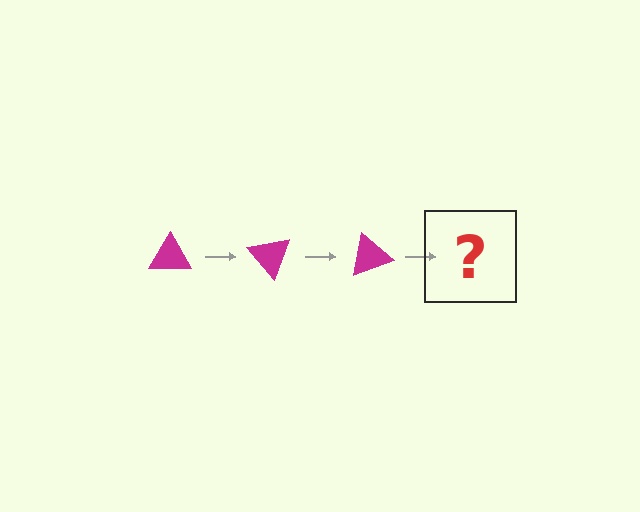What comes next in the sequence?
The next element should be a magenta triangle rotated 150 degrees.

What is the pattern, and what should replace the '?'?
The pattern is that the triangle rotates 50 degrees each step. The '?' should be a magenta triangle rotated 150 degrees.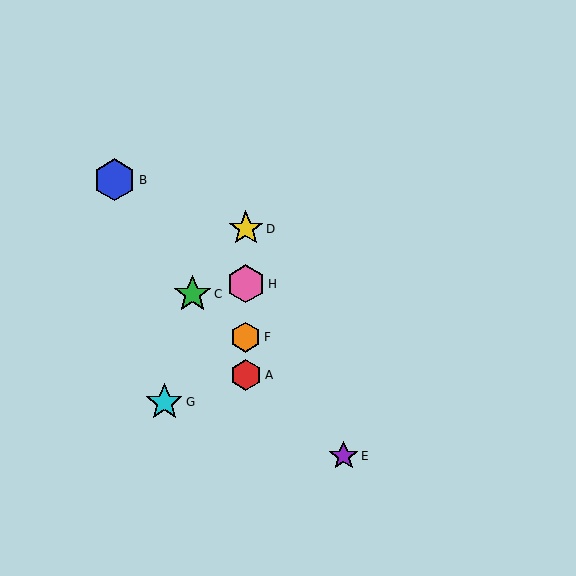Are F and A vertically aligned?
Yes, both are at x≈246.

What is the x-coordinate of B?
Object B is at x≈115.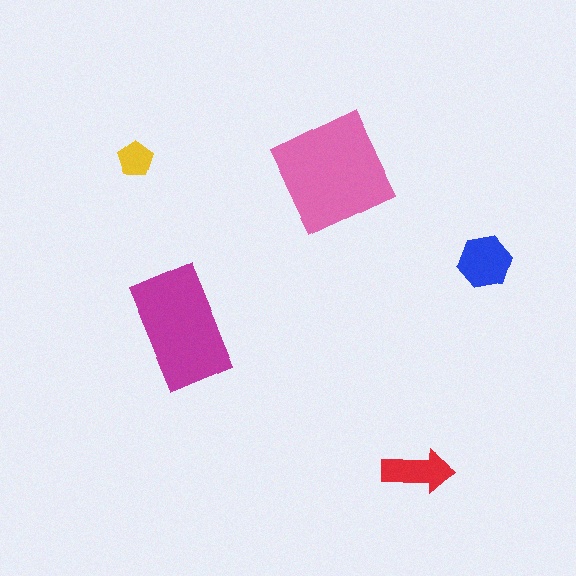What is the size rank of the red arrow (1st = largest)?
4th.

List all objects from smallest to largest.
The yellow pentagon, the red arrow, the blue hexagon, the magenta rectangle, the pink square.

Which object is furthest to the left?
The yellow pentagon is leftmost.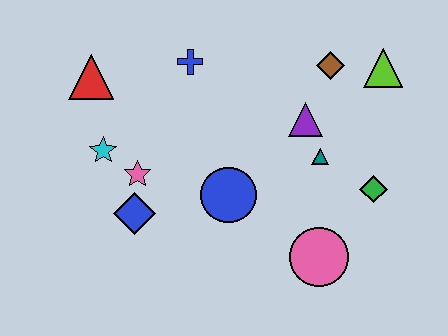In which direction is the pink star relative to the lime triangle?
The pink star is to the left of the lime triangle.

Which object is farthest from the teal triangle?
The red triangle is farthest from the teal triangle.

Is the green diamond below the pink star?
Yes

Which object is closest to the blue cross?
The red triangle is closest to the blue cross.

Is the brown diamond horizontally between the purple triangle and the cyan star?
No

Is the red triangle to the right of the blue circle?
No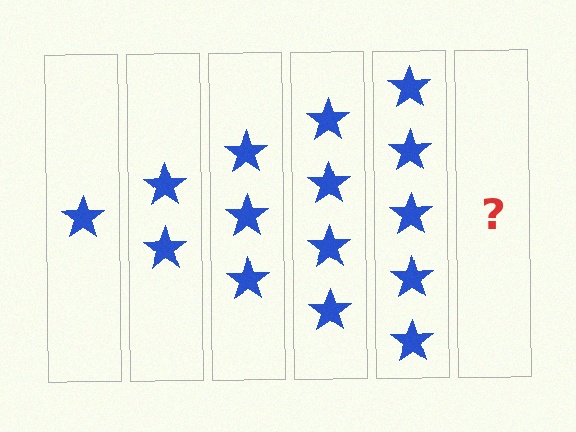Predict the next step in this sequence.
The next step is 6 stars.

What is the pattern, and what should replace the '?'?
The pattern is that each step adds one more star. The '?' should be 6 stars.